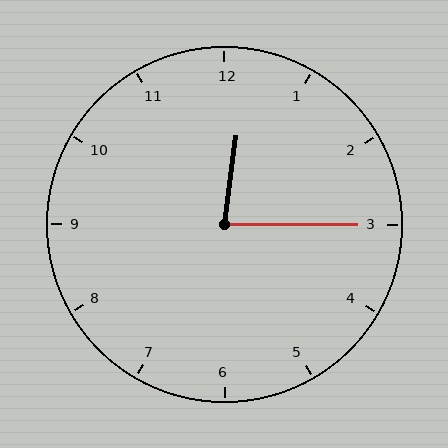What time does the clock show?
12:15.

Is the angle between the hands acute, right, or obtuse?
It is acute.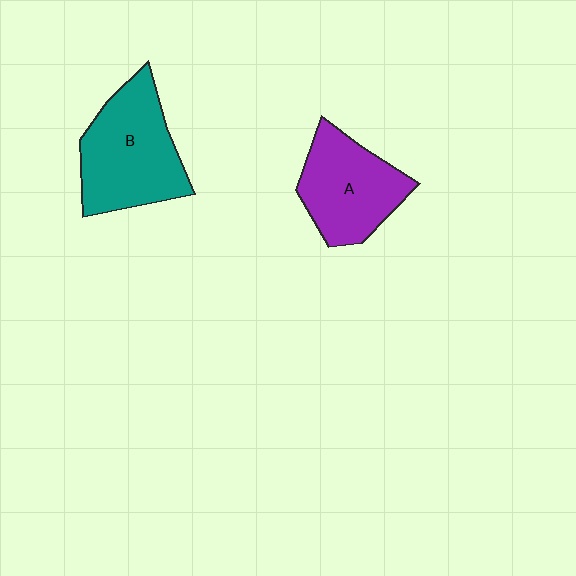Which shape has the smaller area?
Shape A (purple).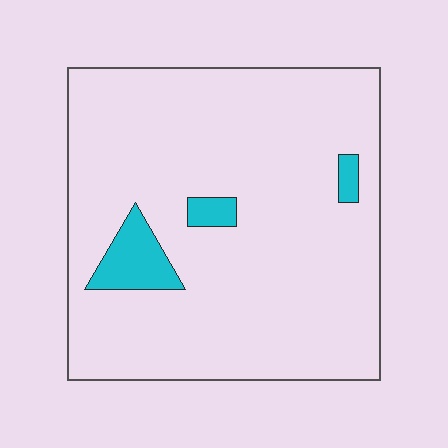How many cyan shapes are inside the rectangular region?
3.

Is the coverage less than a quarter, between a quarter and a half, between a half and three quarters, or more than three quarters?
Less than a quarter.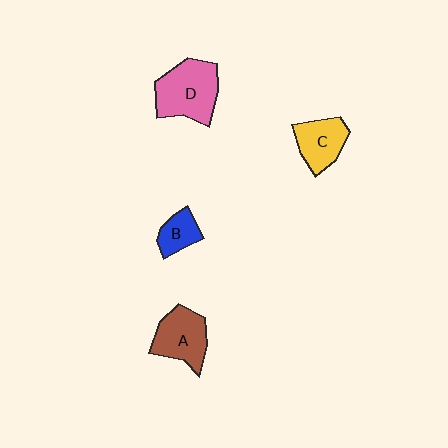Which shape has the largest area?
Shape D (pink).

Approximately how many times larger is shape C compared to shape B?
Approximately 1.6 times.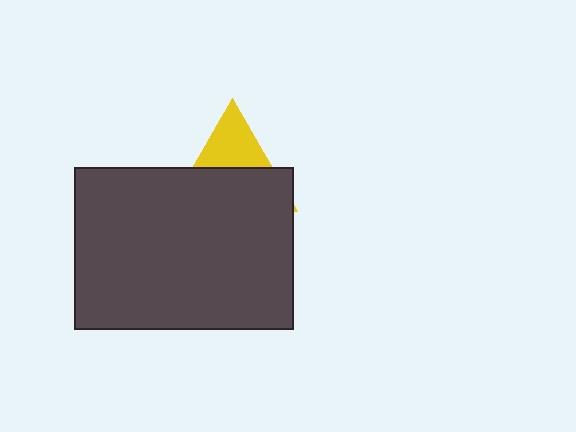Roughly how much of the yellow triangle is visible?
A small part of it is visible (roughly 38%).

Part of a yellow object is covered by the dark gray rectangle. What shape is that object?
It is a triangle.